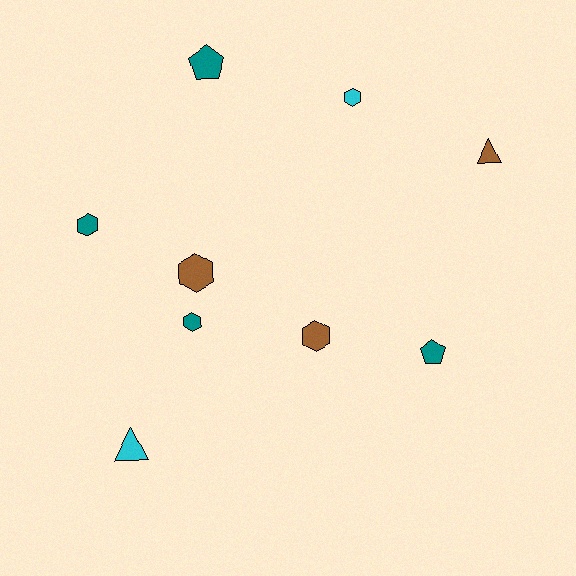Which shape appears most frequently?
Hexagon, with 5 objects.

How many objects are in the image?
There are 9 objects.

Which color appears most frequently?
Teal, with 4 objects.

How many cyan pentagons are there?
There are no cyan pentagons.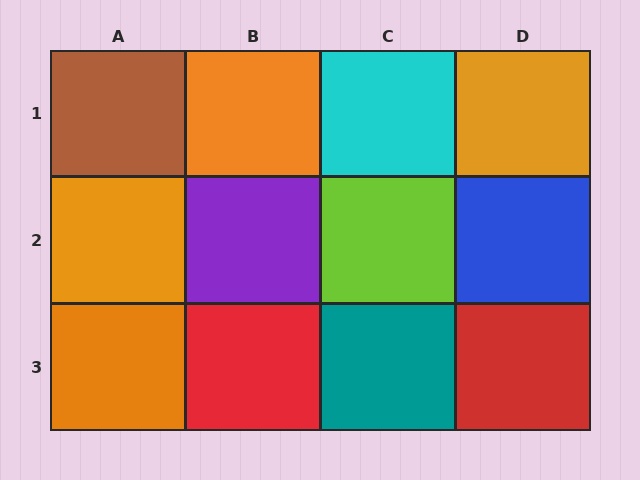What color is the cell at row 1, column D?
Orange.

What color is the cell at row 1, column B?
Orange.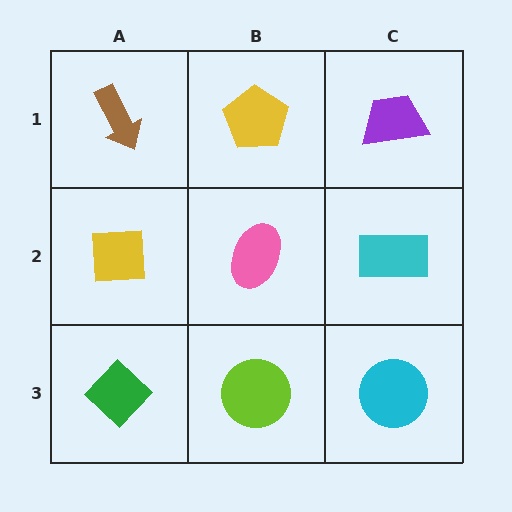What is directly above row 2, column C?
A purple trapezoid.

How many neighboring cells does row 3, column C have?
2.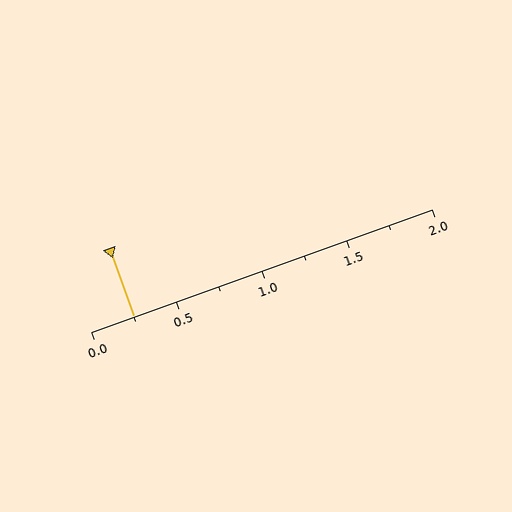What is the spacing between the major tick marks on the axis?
The major ticks are spaced 0.5 apart.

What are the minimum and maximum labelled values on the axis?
The axis runs from 0.0 to 2.0.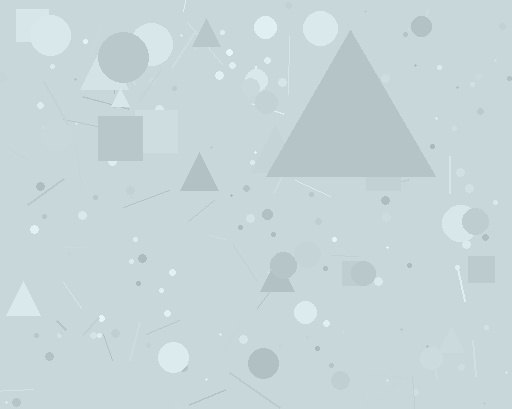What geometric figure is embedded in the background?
A triangle is embedded in the background.